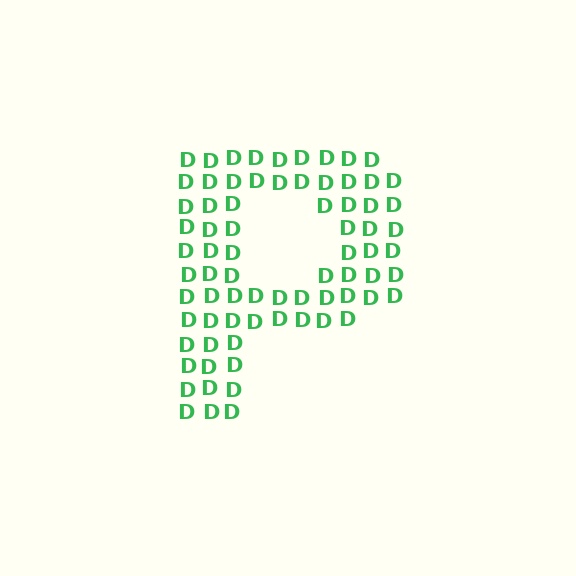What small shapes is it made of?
It is made of small letter D's.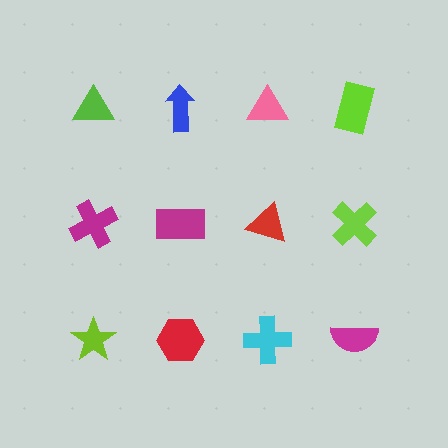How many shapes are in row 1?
4 shapes.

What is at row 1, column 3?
A pink triangle.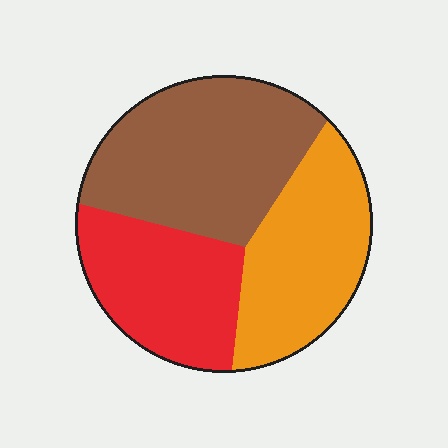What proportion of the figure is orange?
Orange covers around 30% of the figure.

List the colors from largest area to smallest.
From largest to smallest: brown, orange, red.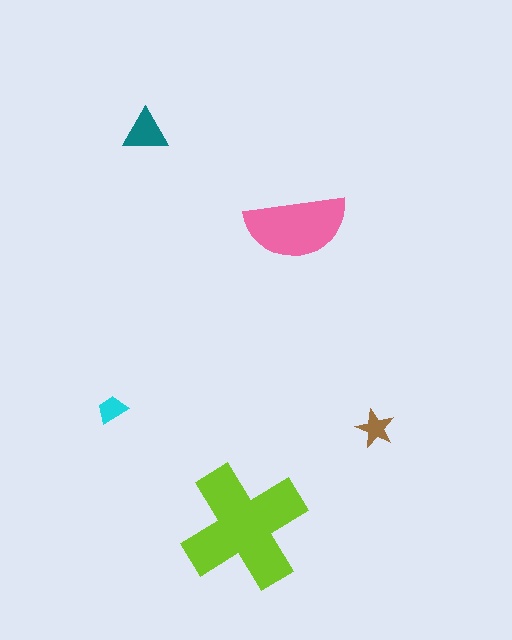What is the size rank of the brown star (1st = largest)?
4th.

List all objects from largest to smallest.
The lime cross, the pink semicircle, the teal triangle, the brown star, the cyan trapezoid.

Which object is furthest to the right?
The brown star is rightmost.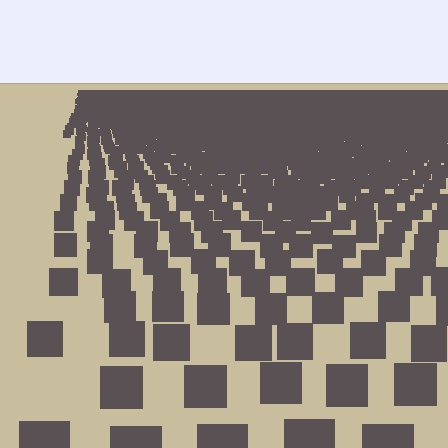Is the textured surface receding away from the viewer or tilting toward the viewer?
The surface is receding away from the viewer. Texture elements get smaller and denser toward the top.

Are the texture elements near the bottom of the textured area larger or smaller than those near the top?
Larger. Near the bottom, elements are closer to the viewer and appear at a bigger on-screen size.